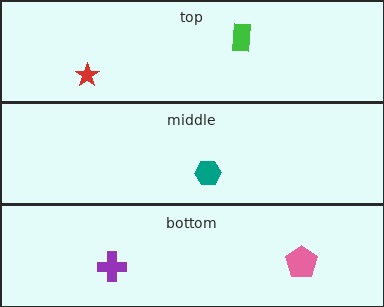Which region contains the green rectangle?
The top region.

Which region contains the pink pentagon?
The bottom region.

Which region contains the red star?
The top region.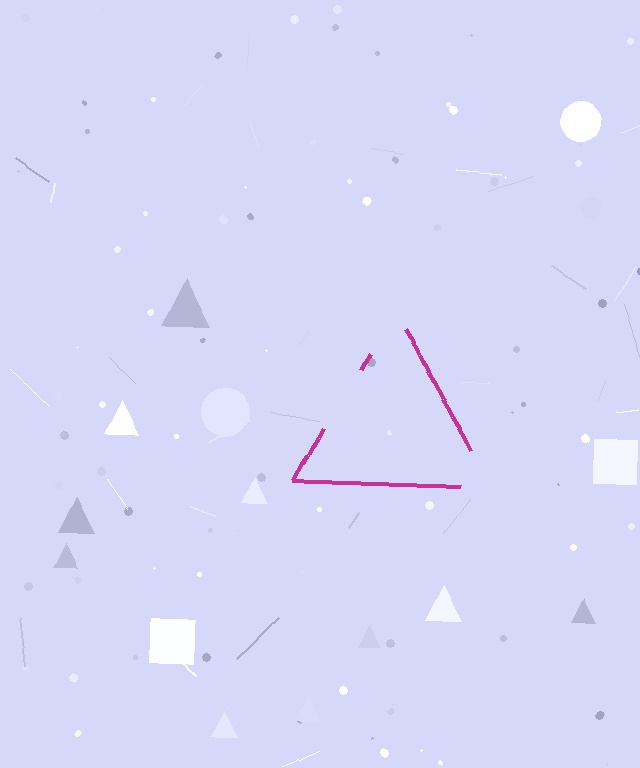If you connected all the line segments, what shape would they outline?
They would outline a triangle.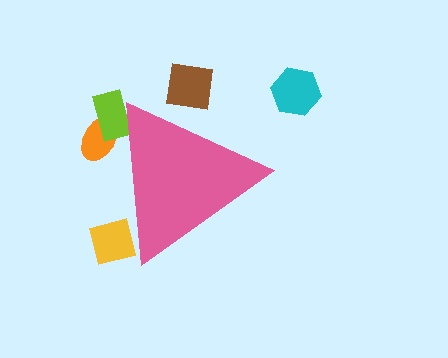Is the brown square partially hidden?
Yes, the brown square is partially hidden behind the pink triangle.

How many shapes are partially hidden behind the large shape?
4 shapes are partially hidden.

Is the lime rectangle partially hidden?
Yes, the lime rectangle is partially hidden behind the pink triangle.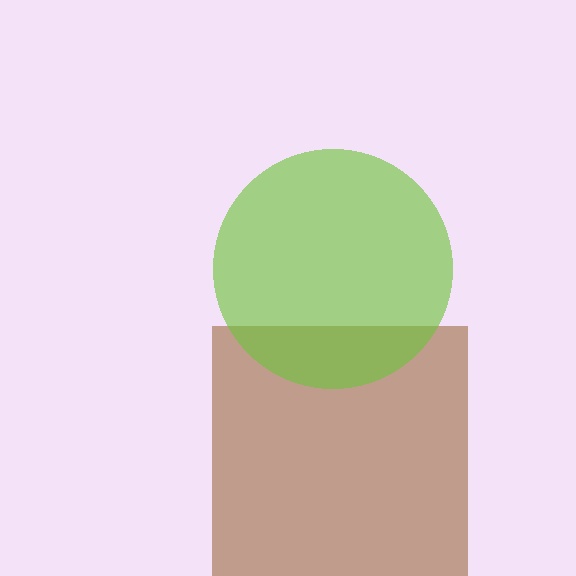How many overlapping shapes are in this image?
There are 2 overlapping shapes in the image.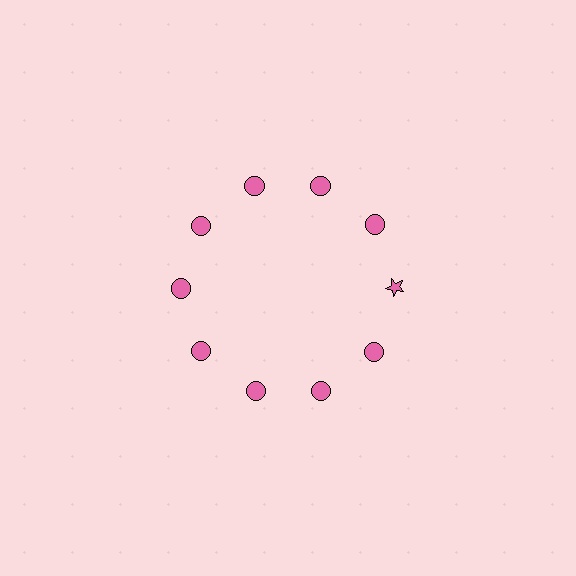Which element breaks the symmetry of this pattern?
The pink star at roughly the 3 o'clock position breaks the symmetry. All other shapes are pink circles.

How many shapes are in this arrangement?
There are 10 shapes arranged in a ring pattern.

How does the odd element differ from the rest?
It has a different shape: star instead of circle.